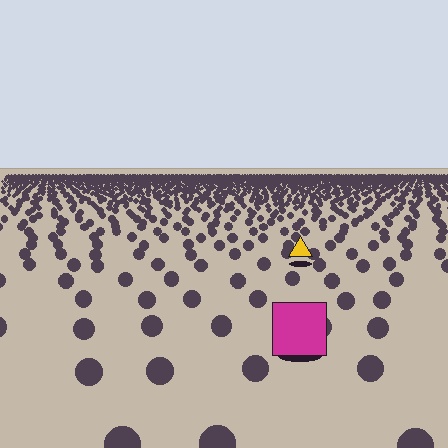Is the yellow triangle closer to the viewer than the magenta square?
No. The magenta square is closer — you can tell from the texture gradient: the ground texture is coarser near it.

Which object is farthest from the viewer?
The yellow triangle is farthest from the viewer. It appears smaller and the ground texture around it is denser.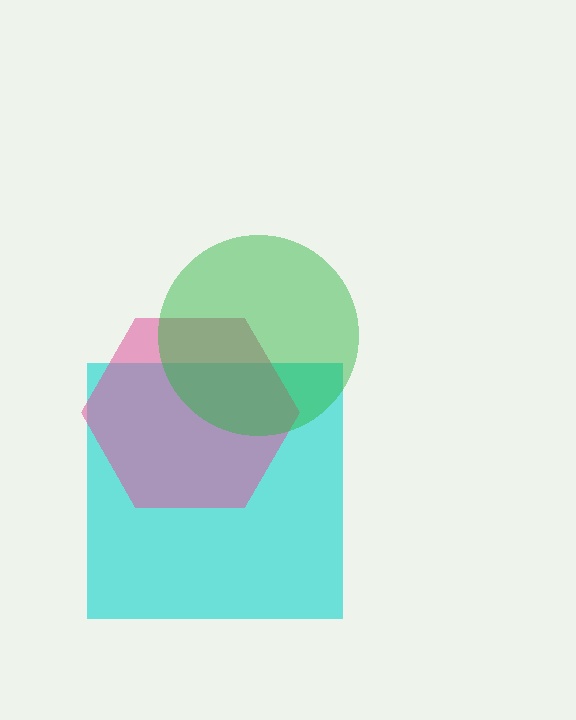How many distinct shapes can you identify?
There are 3 distinct shapes: a cyan square, a pink hexagon, a green circle.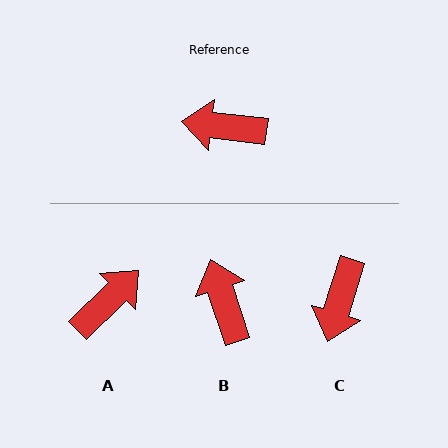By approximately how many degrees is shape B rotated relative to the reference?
Approximately 65 degrees clockwise.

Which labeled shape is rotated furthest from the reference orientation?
A, about 129 degrees away.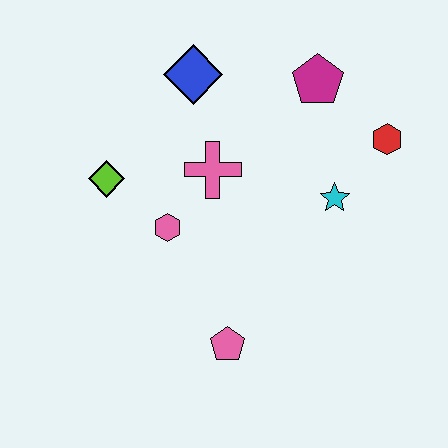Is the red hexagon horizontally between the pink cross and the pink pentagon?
No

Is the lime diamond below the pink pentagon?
No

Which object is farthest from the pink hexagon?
The red hexagon is farthest from the pink hexagon.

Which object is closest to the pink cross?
The pink hexagon is closest to the pink cross.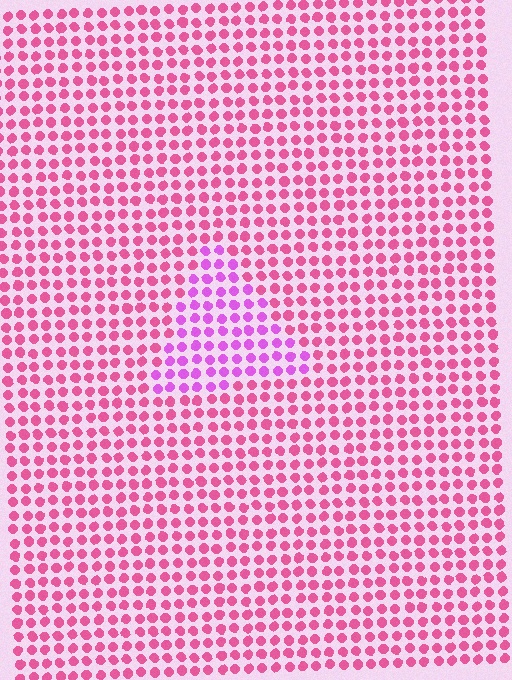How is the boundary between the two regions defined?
The boundary is defined purely by a slight shift in hue (about 35 degrees). Spacing, size, and orientation are identical on both sides.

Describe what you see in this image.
The image is filled with small pink elements in a uniform arrangement. A triangle-shaped region is visible where the elements are tinted to a slightly different hue, forming a subtle color boundary.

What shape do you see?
I see a triangle.